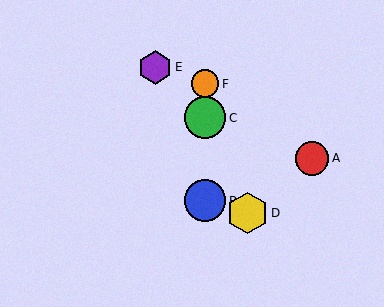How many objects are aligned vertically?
3 objects (B, C, F) are aligned vertically.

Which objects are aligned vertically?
Objects B, C, F are aligned vertically.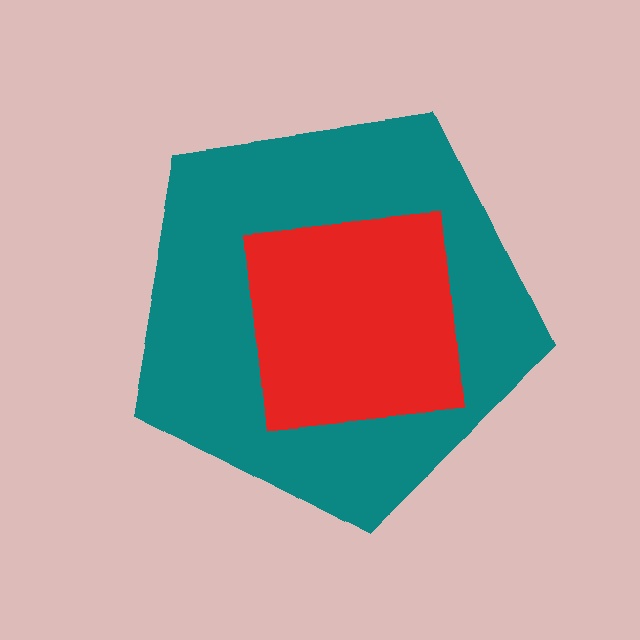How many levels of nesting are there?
2.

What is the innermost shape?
The red square.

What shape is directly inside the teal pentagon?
The red square.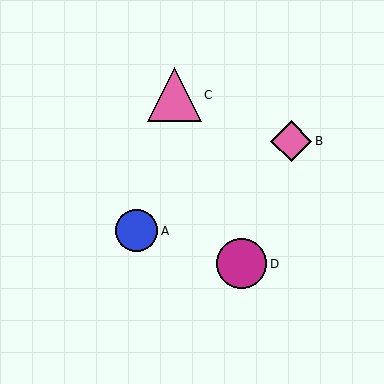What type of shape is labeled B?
Shape B is a pink diamond.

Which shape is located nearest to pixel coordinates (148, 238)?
The blue circle (labeled A) at (137, 231) is nearest to that location.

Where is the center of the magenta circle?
The center of the magenta circle is at (242, 264).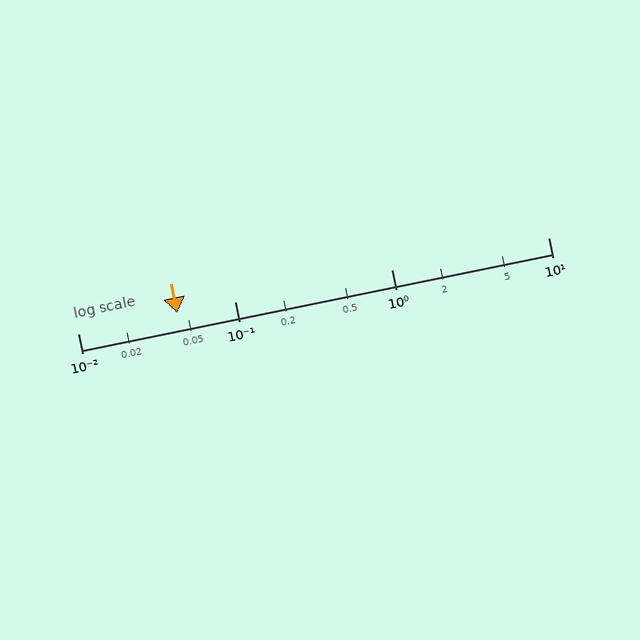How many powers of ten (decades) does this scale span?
The scale spans 3 decades, from 0.01 to 10.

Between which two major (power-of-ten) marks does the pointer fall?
The pointer is between 0.01 and 0.1.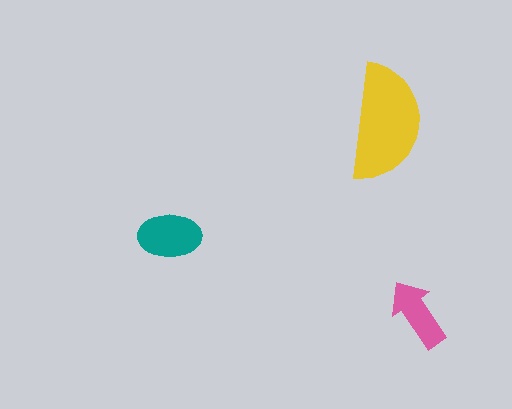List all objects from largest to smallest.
The yellow semicircle, the teal ellipse, the pink arrow.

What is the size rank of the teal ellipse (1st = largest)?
2nd.